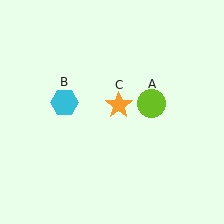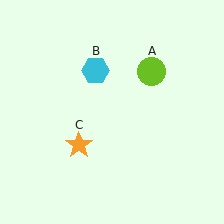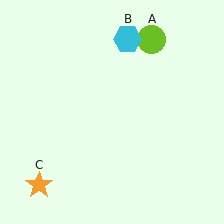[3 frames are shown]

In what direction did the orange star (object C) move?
The orange star (object C) moved down and to the left.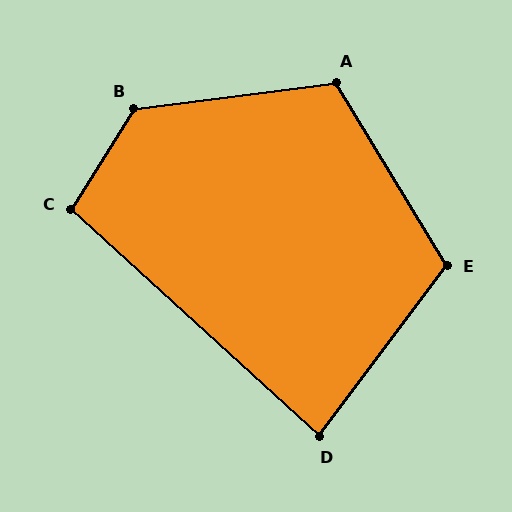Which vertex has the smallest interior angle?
D, at approximately 84 degrees.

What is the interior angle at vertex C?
Approximately 100 degrees (obtuse).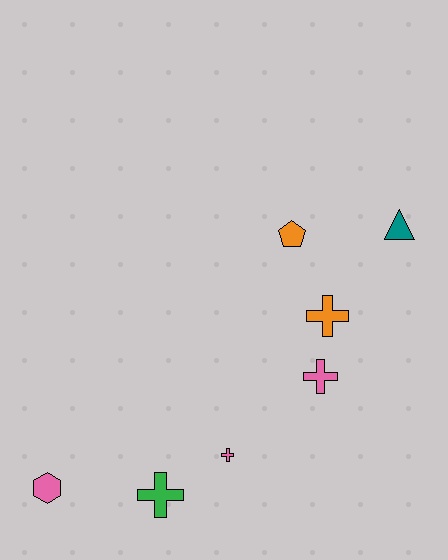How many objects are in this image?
There are 7 objects.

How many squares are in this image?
There are no squares.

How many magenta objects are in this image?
There are no magenta objects.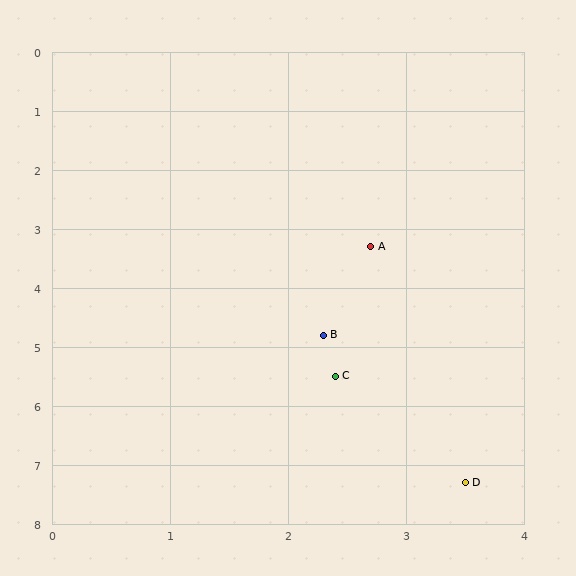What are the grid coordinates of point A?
Point A is at approximately (2.7, 3.3).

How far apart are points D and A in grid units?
Points D and A are about 4.1 grid units apart.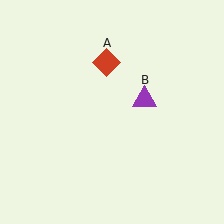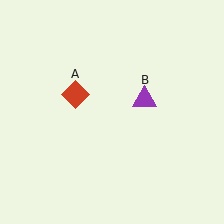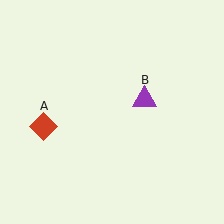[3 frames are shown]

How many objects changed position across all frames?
1 object changed position: red diamond (object A).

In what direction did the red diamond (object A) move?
The red diamond (object A) moved down and to the left.